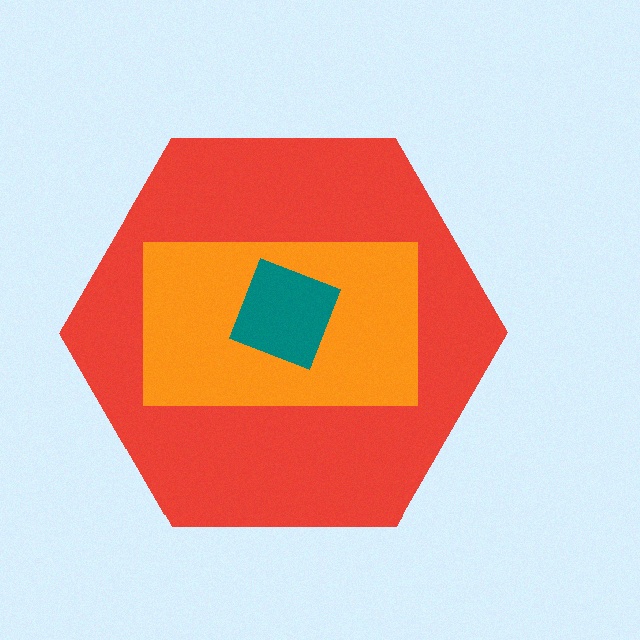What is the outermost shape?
The red hexagon.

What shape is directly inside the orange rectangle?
The teal square.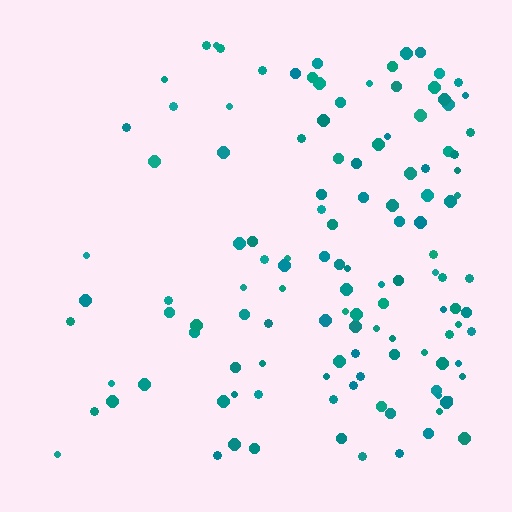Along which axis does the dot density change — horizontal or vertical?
Horizontal.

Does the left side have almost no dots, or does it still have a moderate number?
Still a moderate number, just noticeably fewer than the right.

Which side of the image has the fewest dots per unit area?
The left.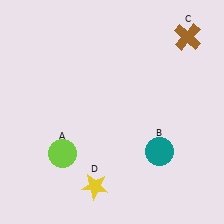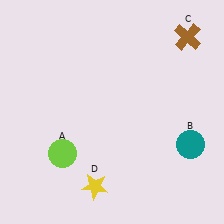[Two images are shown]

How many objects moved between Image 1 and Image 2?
1 object moved between the two images.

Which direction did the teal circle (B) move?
The teal circle (B) moved right.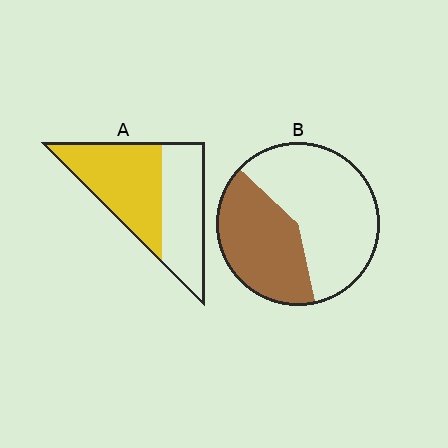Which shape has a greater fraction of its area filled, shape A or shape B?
Shape A.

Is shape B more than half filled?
No.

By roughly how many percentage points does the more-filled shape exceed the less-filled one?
By roughly 15 percentage points (A over B).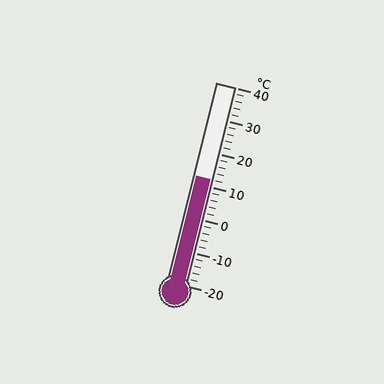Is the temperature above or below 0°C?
The temperature is above 0°C.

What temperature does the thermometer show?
The thermometer shows approximately 12°C.